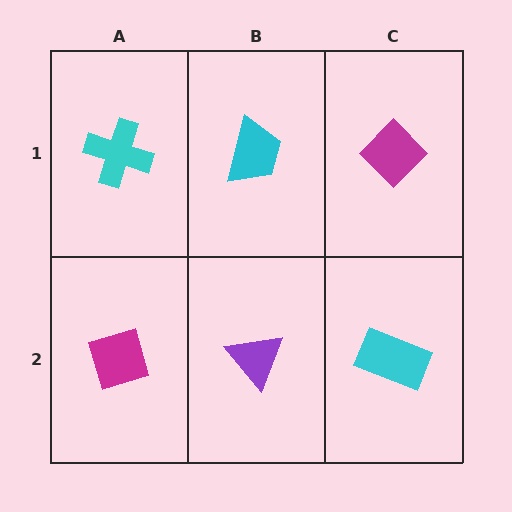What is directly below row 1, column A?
A magenta diamond.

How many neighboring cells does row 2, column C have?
2.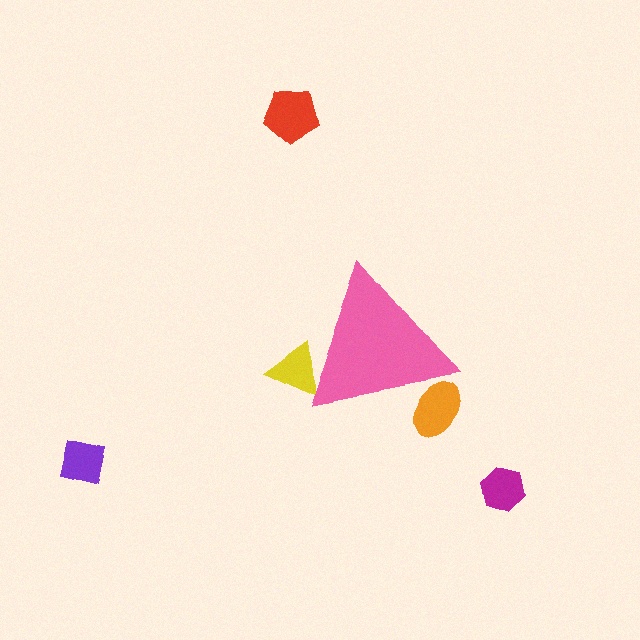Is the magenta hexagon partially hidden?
No, the magenta hexagon is fully visible.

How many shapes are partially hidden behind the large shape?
2 shapes are partially hidden.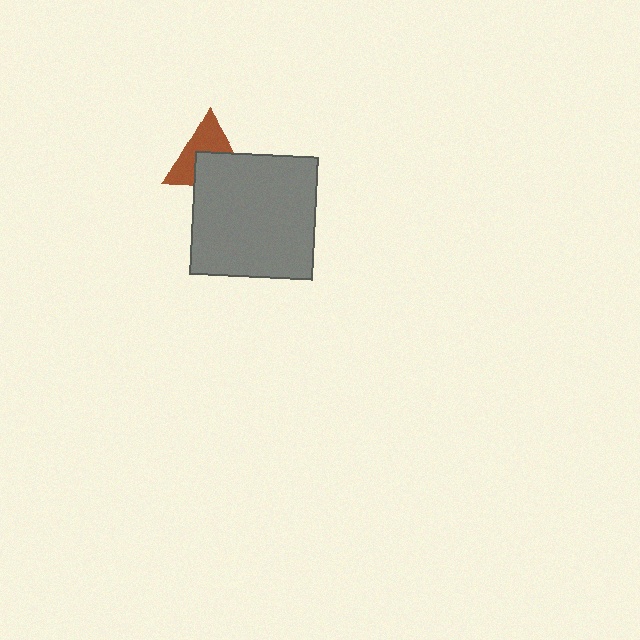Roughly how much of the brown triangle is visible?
About half of it is visible (roughly 54%).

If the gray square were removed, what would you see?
You would see the complete brown triangle.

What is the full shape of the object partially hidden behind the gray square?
The partially hidden object is a brown triangle.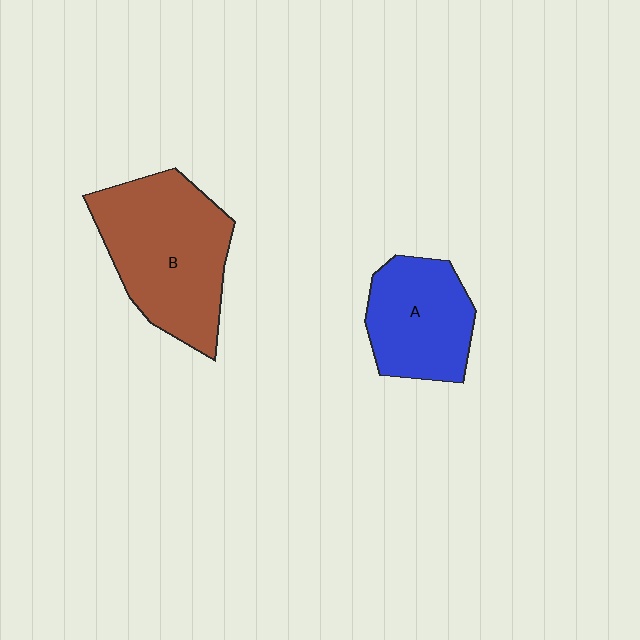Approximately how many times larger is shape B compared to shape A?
Approximately 1.5 times.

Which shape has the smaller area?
Shape A (blue).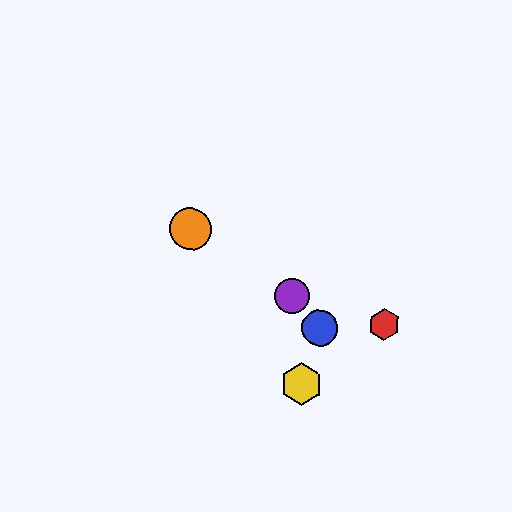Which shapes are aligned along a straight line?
The blue circle, the green hexagon, the purple circle are aligned along a straight line.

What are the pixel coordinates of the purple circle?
The purple circle is at (292, 296).